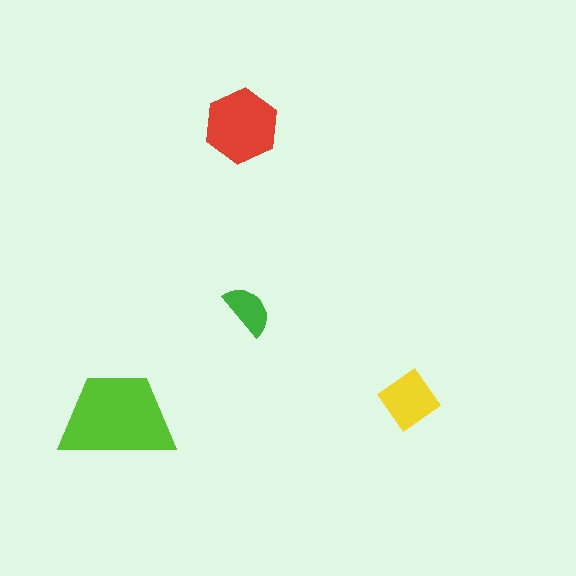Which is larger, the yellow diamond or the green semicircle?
The yellow diamond.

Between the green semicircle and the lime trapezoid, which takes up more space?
The lime trapezoid.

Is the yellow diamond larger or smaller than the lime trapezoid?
Smaller.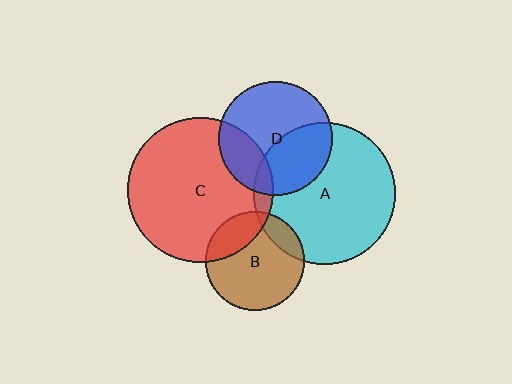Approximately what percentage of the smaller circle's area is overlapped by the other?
Approximately 25%.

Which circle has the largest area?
Circle C (red).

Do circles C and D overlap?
Yes.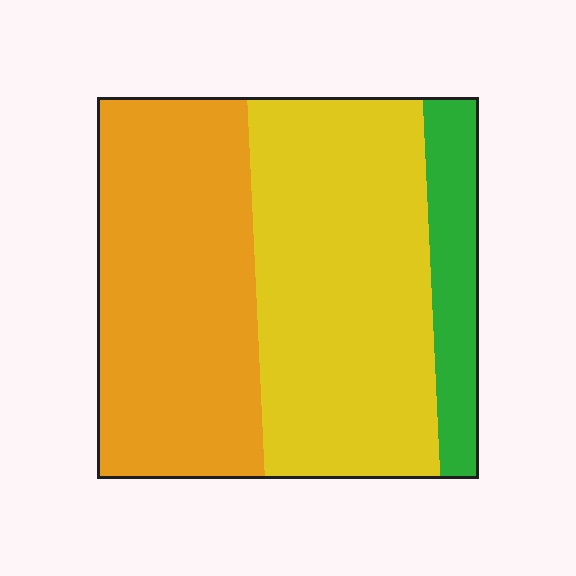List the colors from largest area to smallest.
From largest to smallest: yellow, orange, green.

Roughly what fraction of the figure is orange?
Orange takes up about two fifths (2/5) of the figure.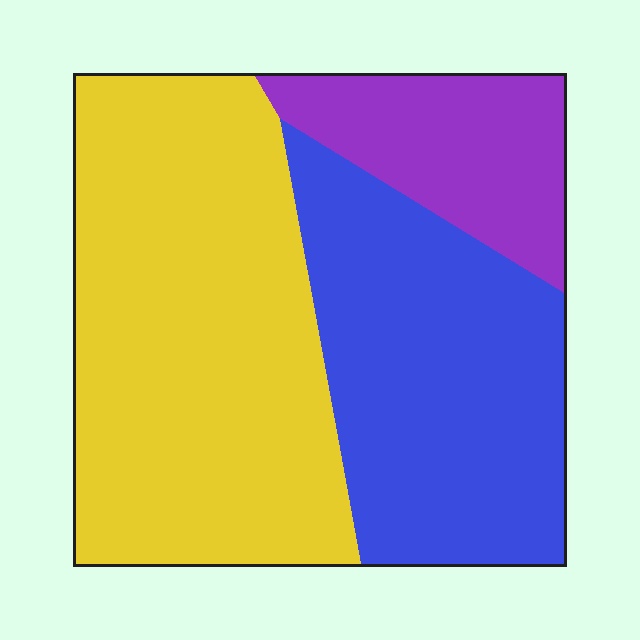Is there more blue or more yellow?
Yellow.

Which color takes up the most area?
Yellow, at roughly 50%.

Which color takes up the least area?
Purple, at roughly 15%.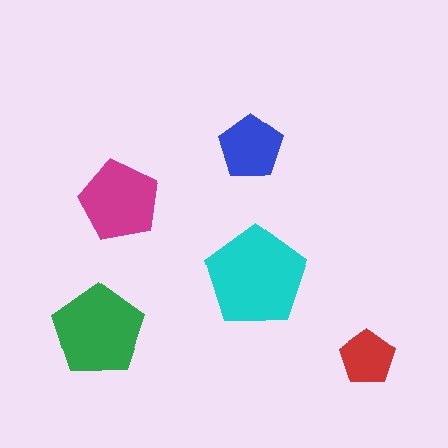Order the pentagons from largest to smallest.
the cyan one, the green one, the magenta one, the blue one, the red one.